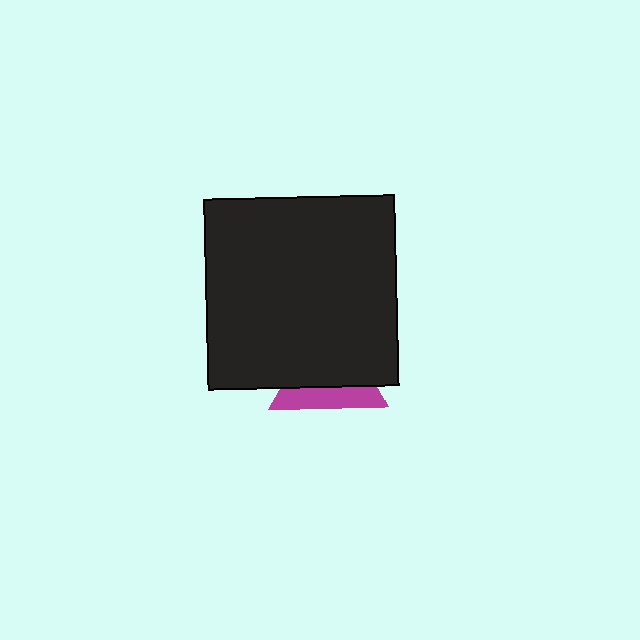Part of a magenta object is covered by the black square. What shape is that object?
It is a triangle.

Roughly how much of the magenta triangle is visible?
A small part of it is visible (roughly 37%).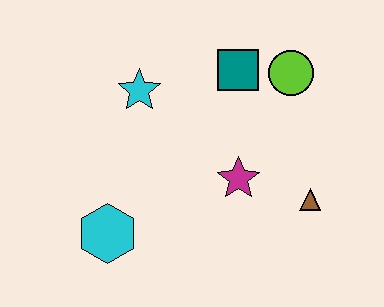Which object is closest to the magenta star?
The brown triangle is closest to the magenta star.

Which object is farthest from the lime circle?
The cyan hexagon is farthest from the lime circle.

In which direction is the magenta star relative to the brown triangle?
The magenta star is to the left of the brown triangle.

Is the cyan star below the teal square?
Yes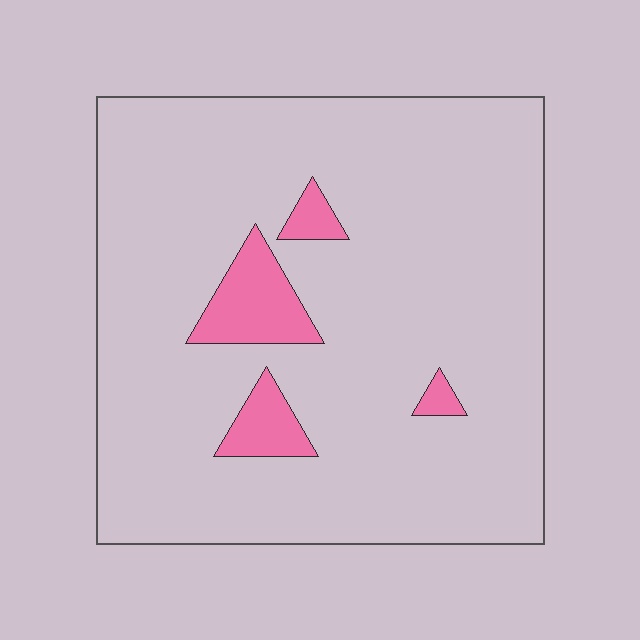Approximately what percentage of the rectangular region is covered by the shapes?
Approximately 10%.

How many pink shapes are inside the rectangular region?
4.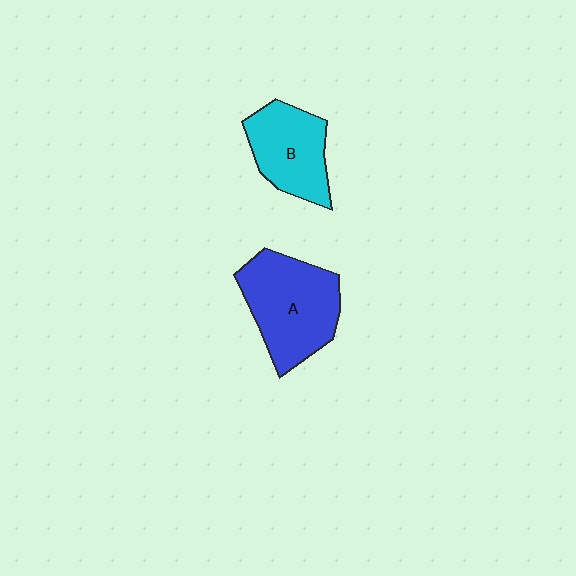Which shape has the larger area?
Shape A (blue).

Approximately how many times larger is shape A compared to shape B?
Approximately 1.4 times.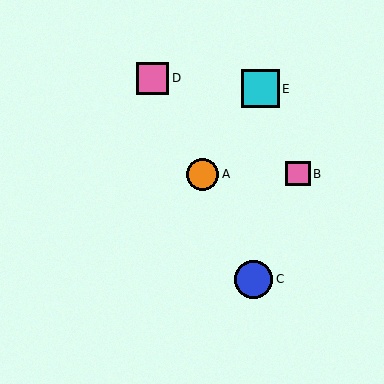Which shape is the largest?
The blue circle (labeled C) is the largest.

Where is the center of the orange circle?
The center of the orange circle is at (202, 174).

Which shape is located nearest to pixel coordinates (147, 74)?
The pink square (labeled D) at (153, 78) is nearest to that location.